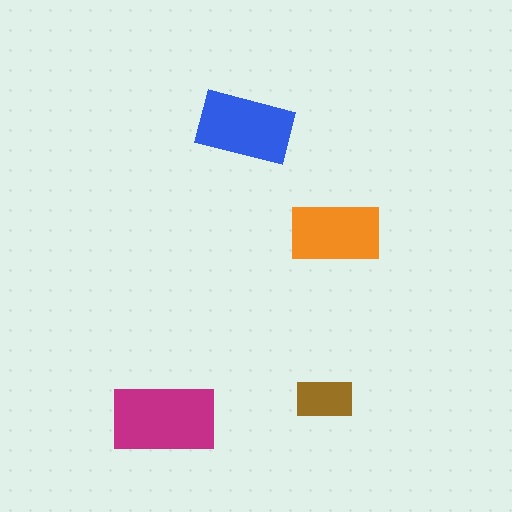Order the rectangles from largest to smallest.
the magenta one, the blue one, the orange one, the brown one.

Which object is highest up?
The blue rectangle is topmost.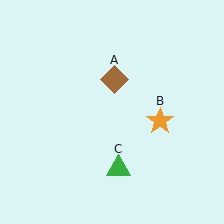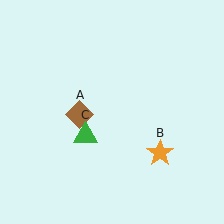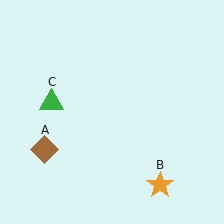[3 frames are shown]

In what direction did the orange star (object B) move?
The orange star (object B) moved down.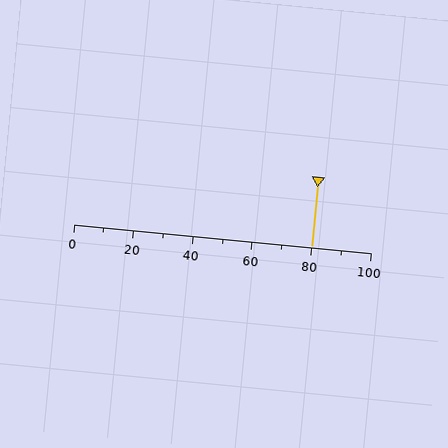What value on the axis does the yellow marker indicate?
The marker indicates approximately 80.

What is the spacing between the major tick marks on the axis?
The major ticks are spaced 20 apart.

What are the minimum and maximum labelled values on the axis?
The axis runs from 0 to 100.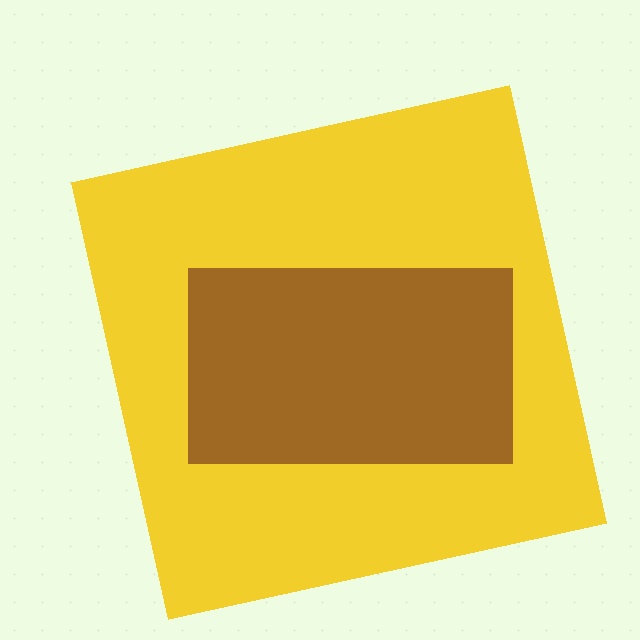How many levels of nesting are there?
2.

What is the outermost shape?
The yellow square.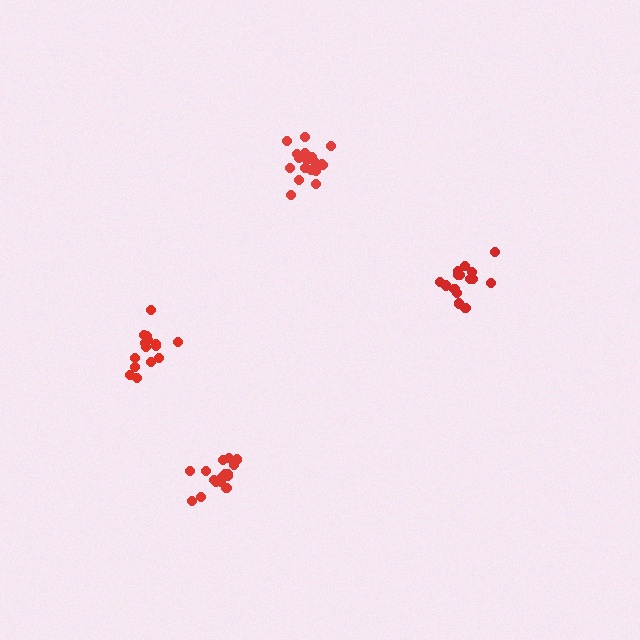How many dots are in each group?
Group 1: 16 dots, Group 2: 18 dots, Group 3: 15 dots, Group 4: 16 dots (65 total).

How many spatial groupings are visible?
There are 4 spatial groupings.